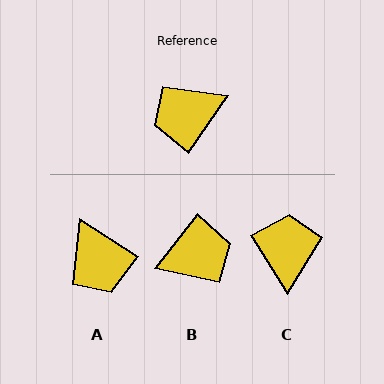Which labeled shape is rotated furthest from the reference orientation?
B, about 176 degrees away.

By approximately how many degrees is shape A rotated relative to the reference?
Approximately 91 degrees counter-clockwise.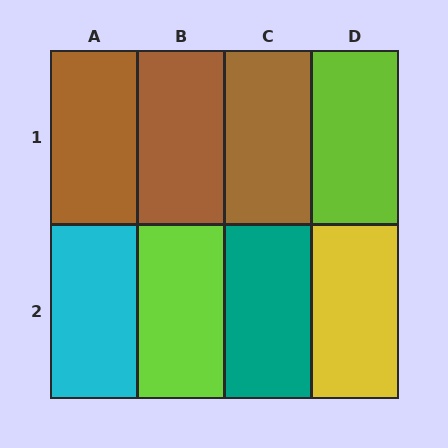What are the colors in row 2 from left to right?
Cyan, lime, teal, yellow.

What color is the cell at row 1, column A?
Brown.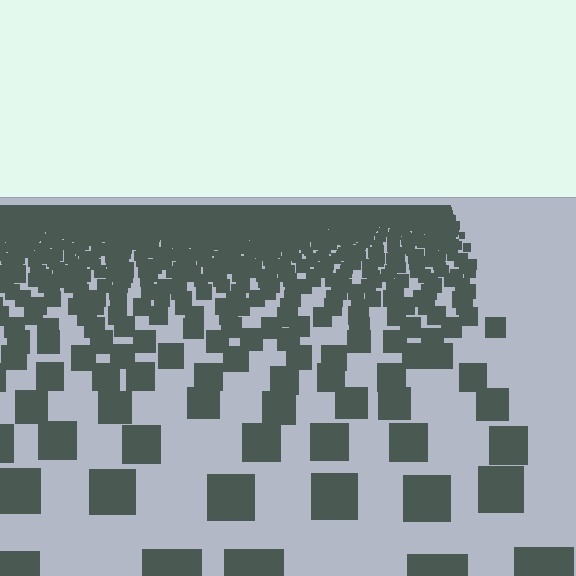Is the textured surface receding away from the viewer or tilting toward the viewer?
The surface is receding away from the viewer. Texture elements get smaller and denser toward the top.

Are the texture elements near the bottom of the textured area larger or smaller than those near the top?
Larger. Near the bottom, elements are closer to the viewer and appear at a bigger on-screen size.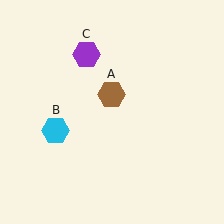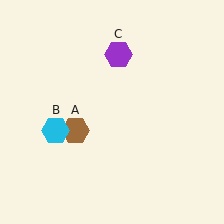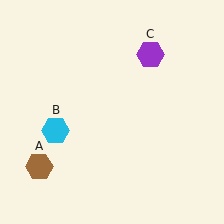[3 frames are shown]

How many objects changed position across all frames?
2 objects changed position: brown hexagon (object A), purple hexagon (object C).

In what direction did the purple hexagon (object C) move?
The purple hexagon (object C) moved right.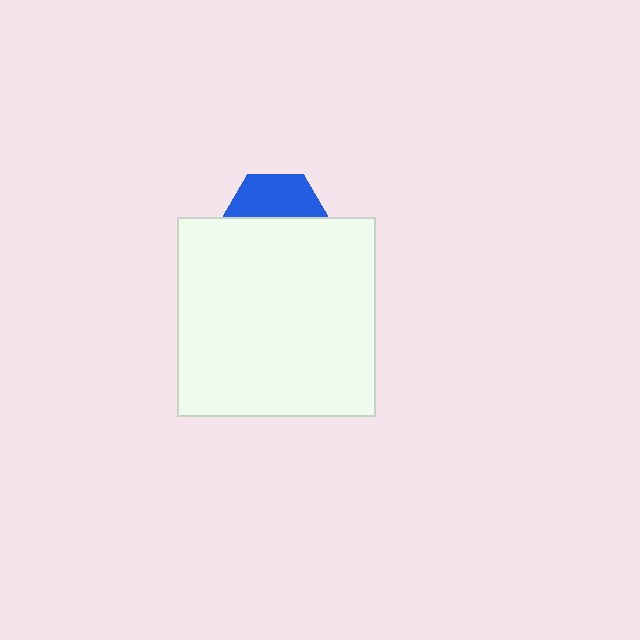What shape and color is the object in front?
The object in front is a white square.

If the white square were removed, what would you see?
You would see the complete blue hexagon.